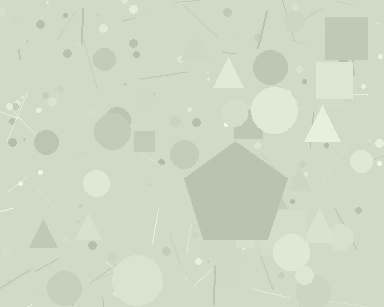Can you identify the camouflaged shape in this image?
The camouflaged shape is a pentagon.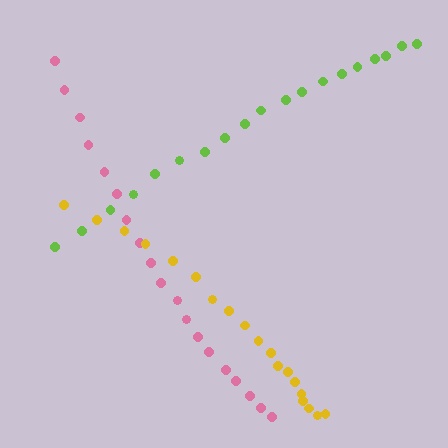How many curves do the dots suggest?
There are 3 distinct paths.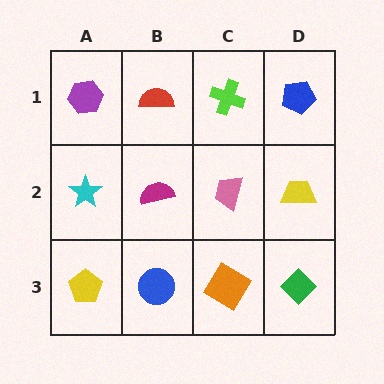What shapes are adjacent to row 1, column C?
A pink trapezoid (row 2, column C), a red semicircle (row 1, column B), a blue pentagon (row 1, column D).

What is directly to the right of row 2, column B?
A pink trapezoid.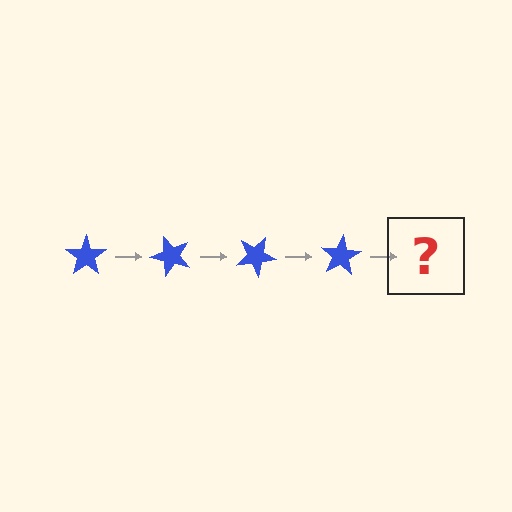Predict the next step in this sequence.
The next step is a blue star rotated 200 degrees.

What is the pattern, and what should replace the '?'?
The pattern is that the star rotates 50 degrees each step. The '?' should be a blue star rotated 200 degrees.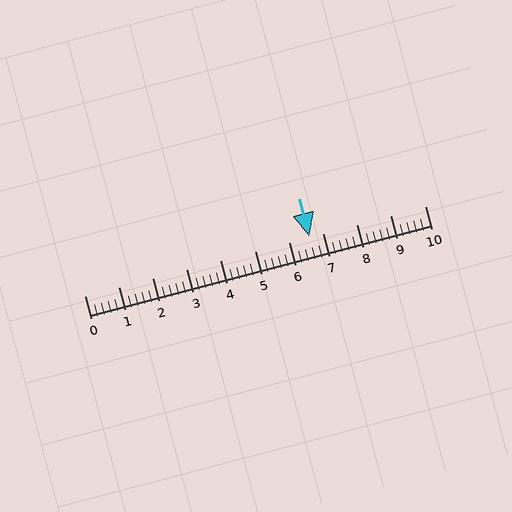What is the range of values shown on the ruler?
The ruler shows values from 0 to 10.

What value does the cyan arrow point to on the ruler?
The cyan arrow points to approximately 6.6.